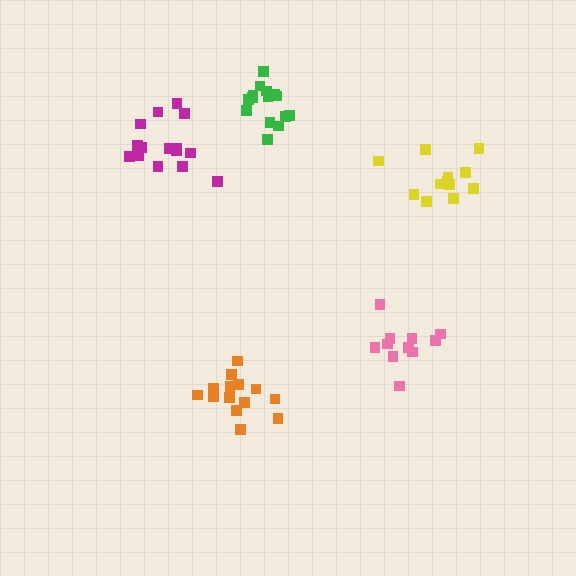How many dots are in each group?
Group 1: 12 dots, Group 2: 15 dots, Group 3: 11 dots, Group 4: 15 dots, Group 5: 14 dots (67 total).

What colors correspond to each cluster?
The clusters are colored: yellow, green, pink, magenta, orange.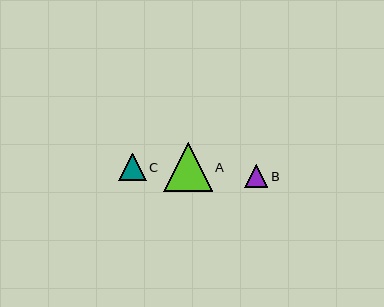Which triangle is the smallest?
Triangle B is the smallest with a size of approximately 24 pixels.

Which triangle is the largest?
Triangle A is the largest with a size of approximately 48 pixels.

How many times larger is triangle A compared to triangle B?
Triangle A is approximately 2.1 times the size of triangle B.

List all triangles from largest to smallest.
From largest to smallest: A, C, B.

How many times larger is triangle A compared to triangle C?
Triangle A is approximately 1.8 times the size of triangle C.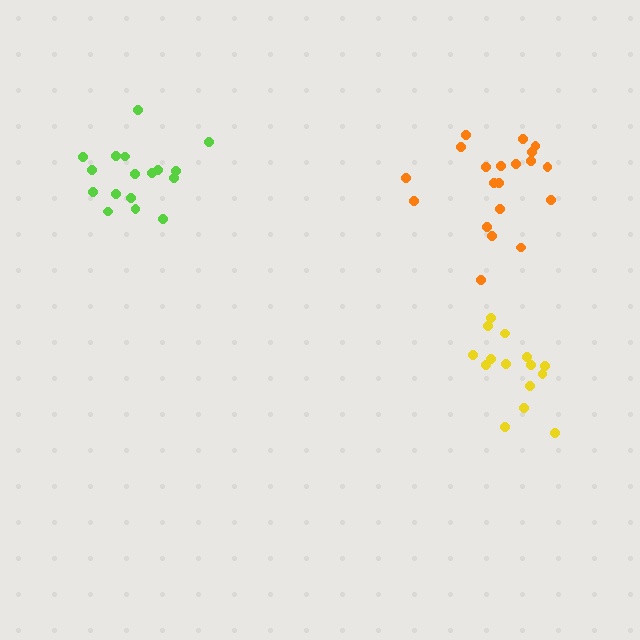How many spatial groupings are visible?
There are 3 spatial groupings.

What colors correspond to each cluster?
The clusters are colored: yellow, orange, lime.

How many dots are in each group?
Group 1: 15 dots, Group 2: 20 dots, Group 3: 17 dots (52 total).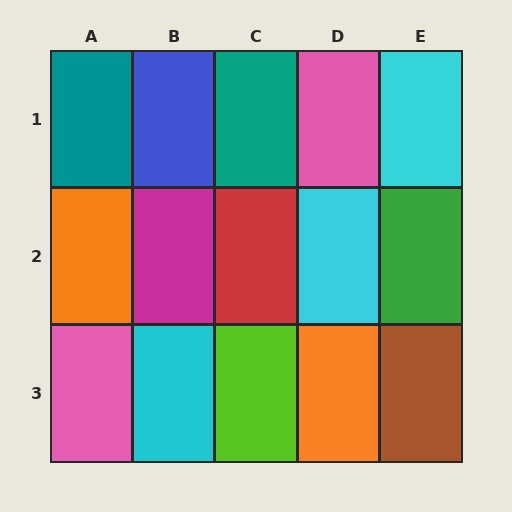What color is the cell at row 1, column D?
Pink.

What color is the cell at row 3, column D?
Orange.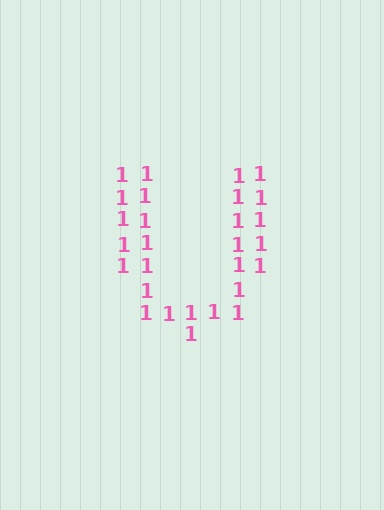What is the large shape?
The large shape is the letter U.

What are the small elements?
The small elements are digit 1's.